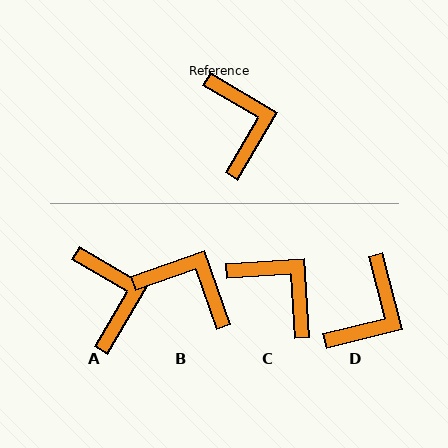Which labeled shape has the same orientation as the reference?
A.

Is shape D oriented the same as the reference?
No, it is off by about 45 degrees.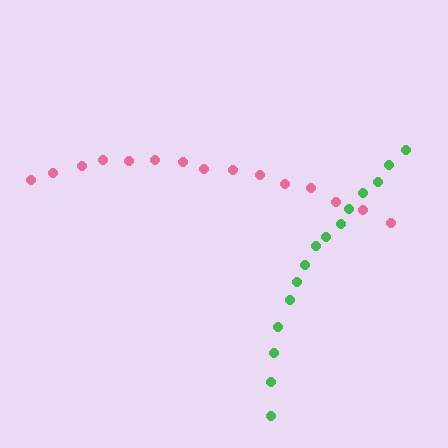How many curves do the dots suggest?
There are 2 distinct paths.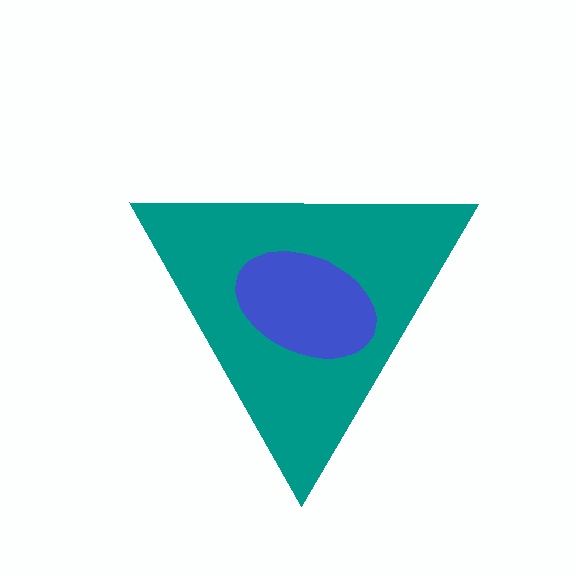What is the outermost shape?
The teal triangle.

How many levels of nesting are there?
2.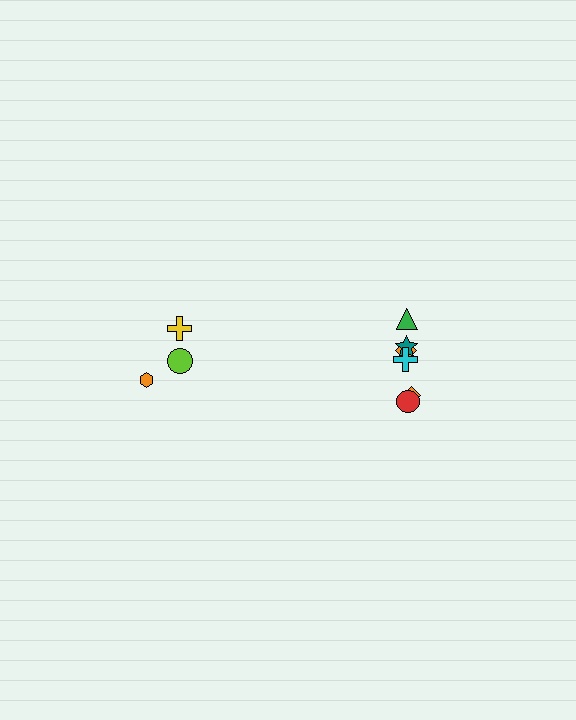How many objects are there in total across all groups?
There are 9 objects.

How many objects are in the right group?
There are 6 objects.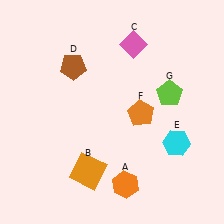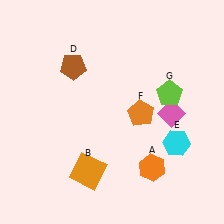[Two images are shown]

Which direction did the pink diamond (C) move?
The pink diamond (C) moved down.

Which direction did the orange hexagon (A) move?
The orange hexagon (A) moved right.